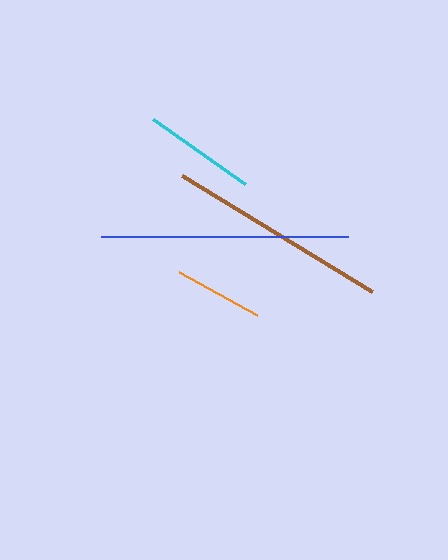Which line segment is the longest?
The blue line is the longest at approximately 247 pixels.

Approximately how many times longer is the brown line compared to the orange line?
The brown line is approximately 2.5 times the length of the orange line.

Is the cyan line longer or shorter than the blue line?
The blue line is longer than the cyan line.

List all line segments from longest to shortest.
From longest to shortest: blue, brown, cyan, orange.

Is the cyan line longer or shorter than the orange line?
The cyan line is longer than the orange line.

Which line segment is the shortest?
The orange line is the shortest at approximately 89 pixels.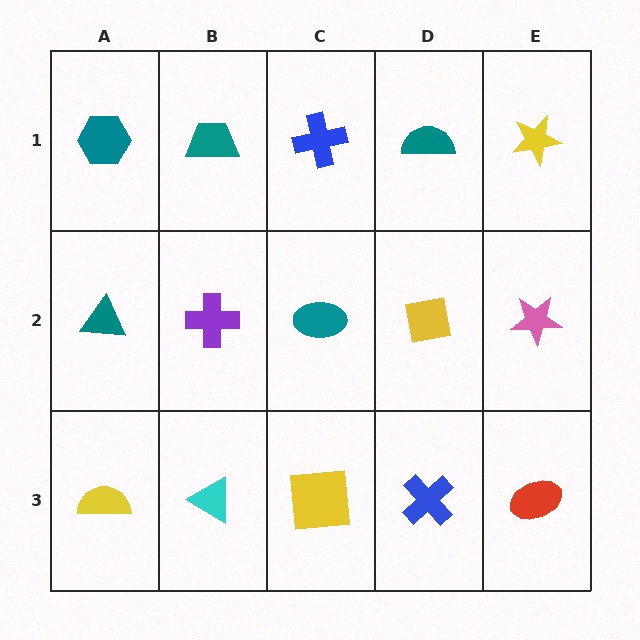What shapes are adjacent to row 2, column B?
A teal trapezoid (row 1, column B), a cyan triangle (row 3, column B), a teal triangle (row 2, column A), a teal ellipse (row 2, column C).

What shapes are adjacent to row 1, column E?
A pink star (row 2, column E), a teal semicircle (row 1, column D).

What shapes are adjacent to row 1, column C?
A teal ellipse (row 2, column C), a teal trapezoid (row 1, column B), a teal semicircle (row 1, column D).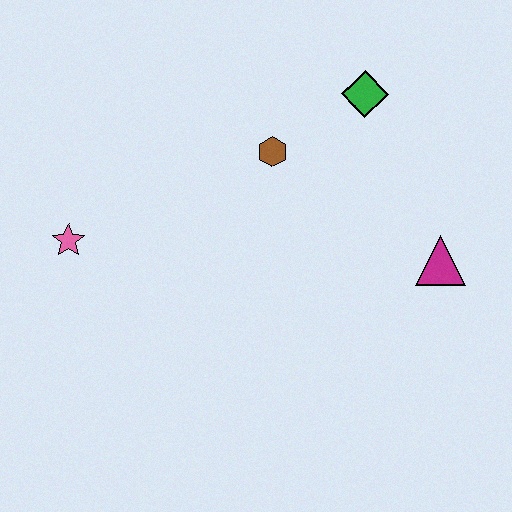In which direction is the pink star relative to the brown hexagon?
The pink star is to the left of the brown hexagon.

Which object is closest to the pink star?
The brown hexagon is closest to the pink star.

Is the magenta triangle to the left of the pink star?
No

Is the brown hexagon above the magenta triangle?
Yes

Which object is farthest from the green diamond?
The pink star is farthest from the green diamond.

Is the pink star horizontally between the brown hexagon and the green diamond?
No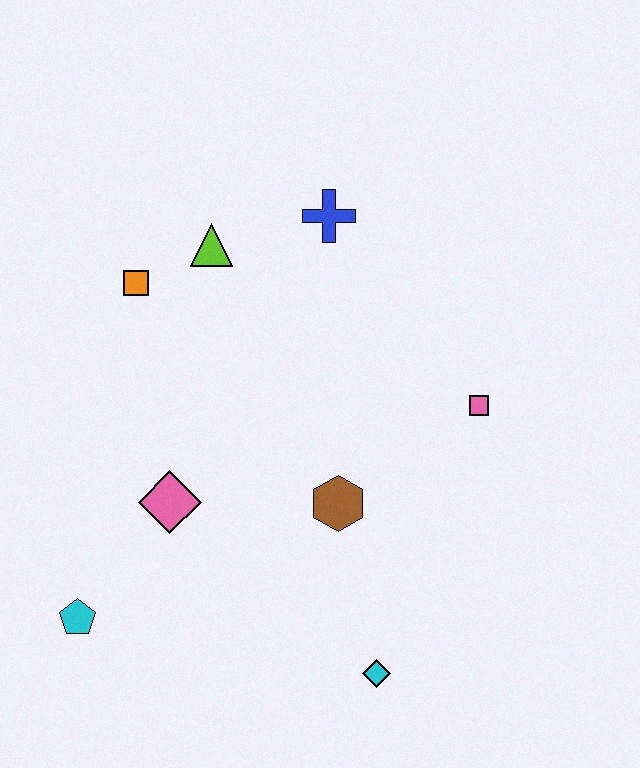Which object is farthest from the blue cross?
The cyan pentagon is farthest from the blue cross.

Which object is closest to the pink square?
The brown hexagon is closest to the pink square.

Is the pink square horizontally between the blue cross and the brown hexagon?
No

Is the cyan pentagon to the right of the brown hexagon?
No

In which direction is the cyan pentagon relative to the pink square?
The cyan pentagon is to the left of the pink square.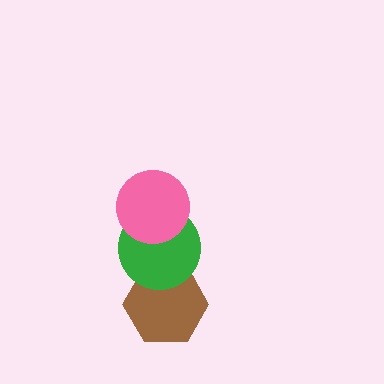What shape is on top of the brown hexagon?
The green circle is on top of the brown hexagon.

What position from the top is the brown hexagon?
The brown hexagon is 3rd from the top.